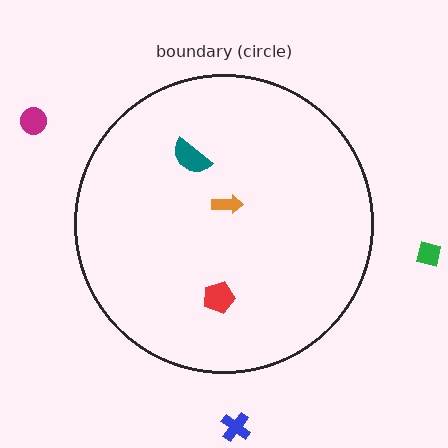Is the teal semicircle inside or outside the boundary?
Inside.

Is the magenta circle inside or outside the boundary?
Outside.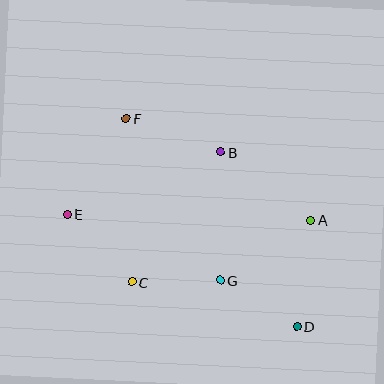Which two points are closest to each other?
Points C and G are closest to each other.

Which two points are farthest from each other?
Points D and F are farthest from each other.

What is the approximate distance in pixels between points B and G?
The distance between B and G is approximately 128 pixels.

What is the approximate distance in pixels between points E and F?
The distance between E and F is approximately 113 pixels.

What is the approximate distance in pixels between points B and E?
The distance between B and E is approximately 166 pixels.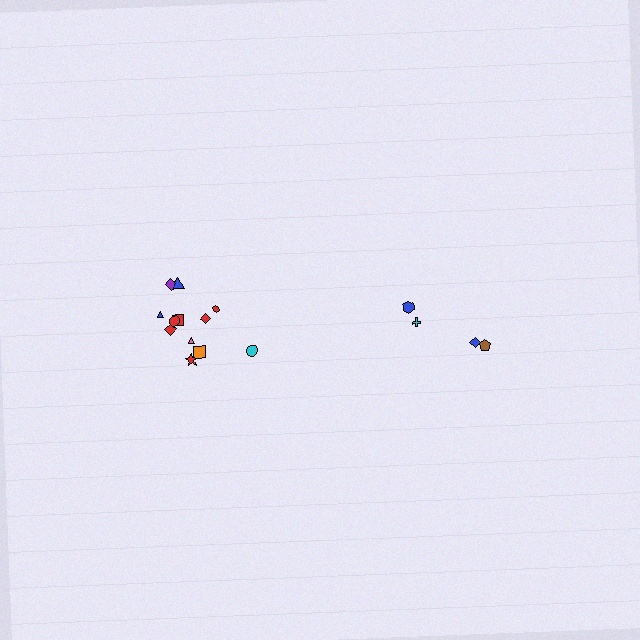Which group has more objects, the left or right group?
The left group.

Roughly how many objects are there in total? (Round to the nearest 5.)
Roughly 15 objects in total.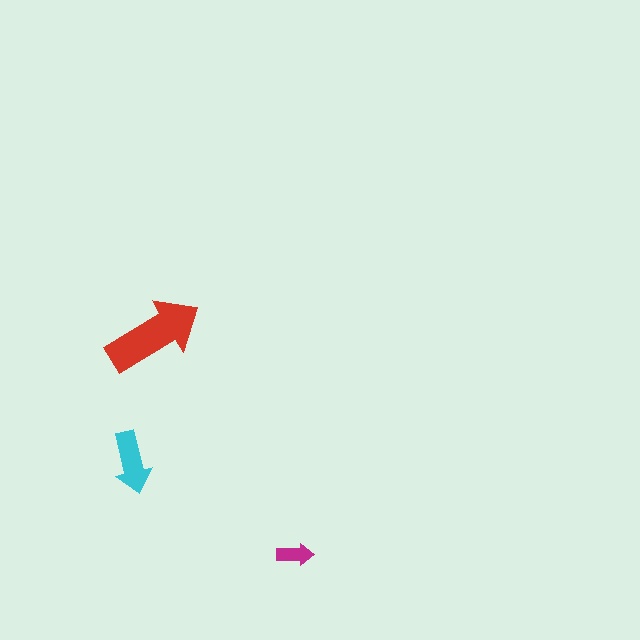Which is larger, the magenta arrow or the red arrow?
The red one.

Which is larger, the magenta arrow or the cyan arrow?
The cyan one.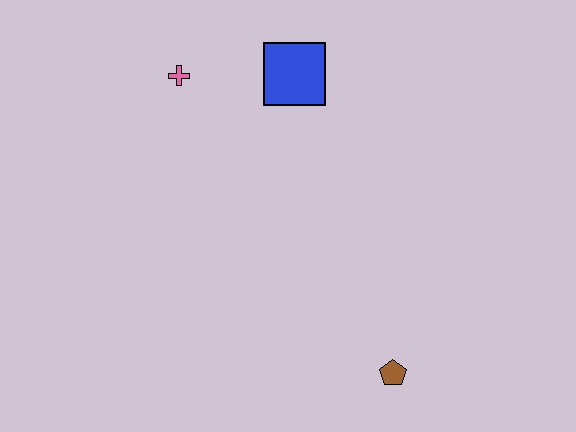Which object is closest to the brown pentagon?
The blue square is closest to the brown pentagon.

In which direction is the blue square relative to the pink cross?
The blue square is to the right of the pink cross.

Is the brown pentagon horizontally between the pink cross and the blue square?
No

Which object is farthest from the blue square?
The brown pentagon is farthest from the blue square.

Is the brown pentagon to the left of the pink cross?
No